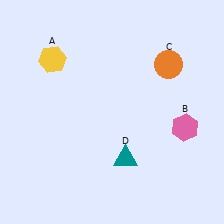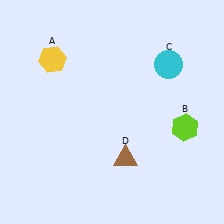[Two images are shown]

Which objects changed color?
B changed from pink to lime. C changed from orange to cyan. D changed from teal to brown.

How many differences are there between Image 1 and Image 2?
There are 3 differences between the two images.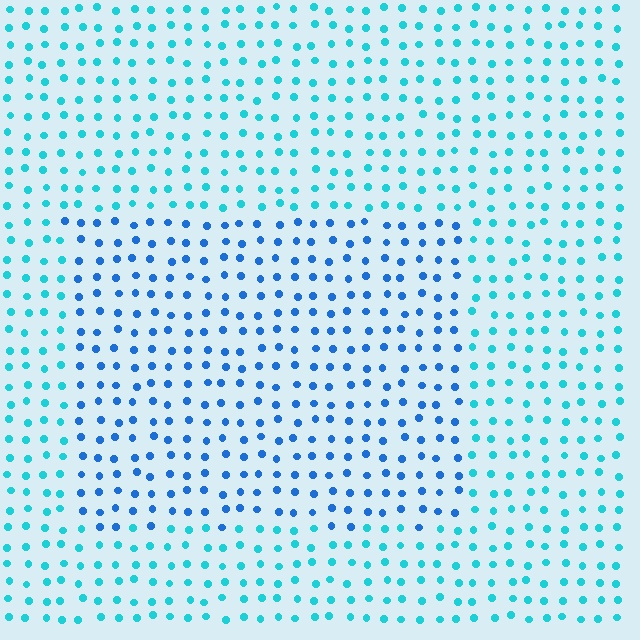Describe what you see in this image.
The image is filled with small cyan elements in a uniform arrangement. A rectangle-shaped region is visible where the elements are tinted to a slightly different hue, forming a subtle color boundary.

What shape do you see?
I see a rectangle.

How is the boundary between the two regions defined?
The boundary is defined purely by a slight shift in hue (about 32 degrees). Spacing, size, and orientation are identical on both sides.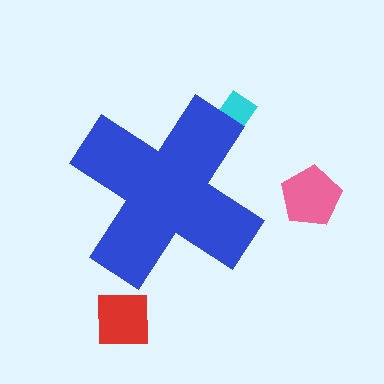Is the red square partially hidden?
No, the red square is fully visible.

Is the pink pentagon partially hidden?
No, the pink pentagon is fully visible.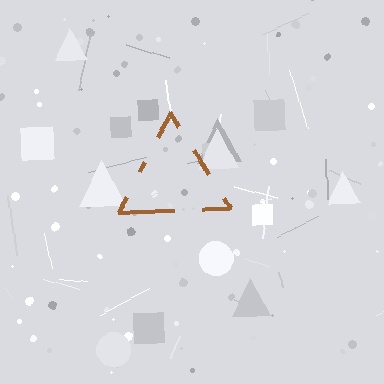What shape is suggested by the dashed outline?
The dashed outline suggests a triangle.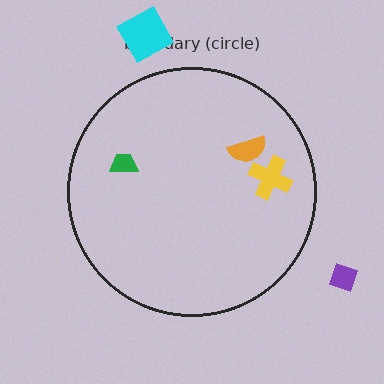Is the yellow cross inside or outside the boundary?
Inside.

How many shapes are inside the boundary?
3 inside, 2 outside.